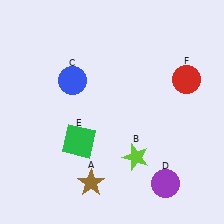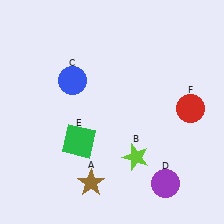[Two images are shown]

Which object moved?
The red circle (F) moved down.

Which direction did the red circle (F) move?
The red circle (F) moved down.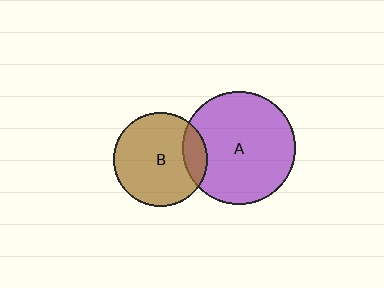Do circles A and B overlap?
Yes.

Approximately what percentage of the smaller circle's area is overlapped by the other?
Approximately 15%.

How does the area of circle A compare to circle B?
Approximately 1.4 times.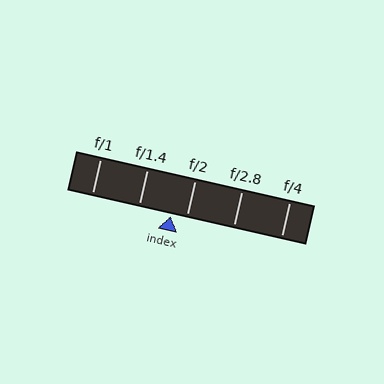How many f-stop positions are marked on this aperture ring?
There are 5 f-stop positions marked.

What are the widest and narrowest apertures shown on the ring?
The widest aperture shown is f/1 and the narrowest is f/4.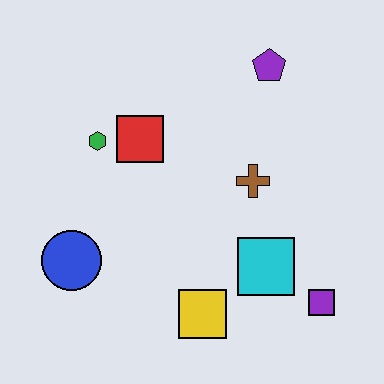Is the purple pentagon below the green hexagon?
No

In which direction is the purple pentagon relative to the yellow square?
The purple pentagon is above the yellow square.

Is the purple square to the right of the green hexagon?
Yes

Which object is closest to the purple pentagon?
The brown cross is closest to the purple pentagon.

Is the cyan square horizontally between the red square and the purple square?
Yes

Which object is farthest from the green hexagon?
The purple square is farthest from the green hexagon.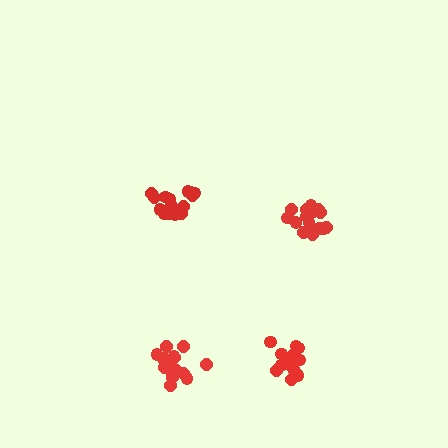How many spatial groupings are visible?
There are 4 spatial groupings.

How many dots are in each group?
Group 1: 18 dots, Group 2: 17 dots, Group 3: 17 dots, Group 4: 14 dots (66 total).